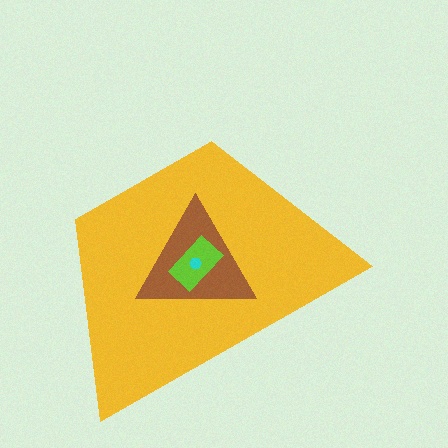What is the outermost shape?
The yellow trapezoid.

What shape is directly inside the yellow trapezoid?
The brown triangle.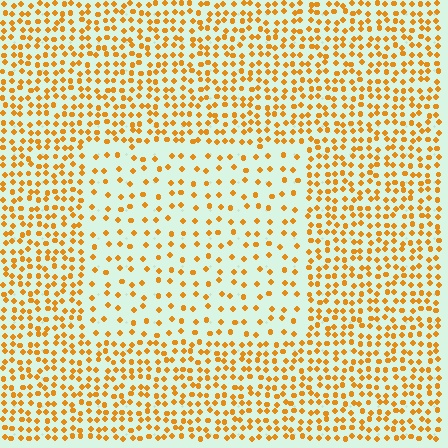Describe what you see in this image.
The image contains small orange elements arranged at two different densities. A rectangle-shaped region is visible where the elements are less densely packed than the surrounding area.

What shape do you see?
I see a rectangle.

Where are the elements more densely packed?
The elements are more densely packed outside the rectangle boundary.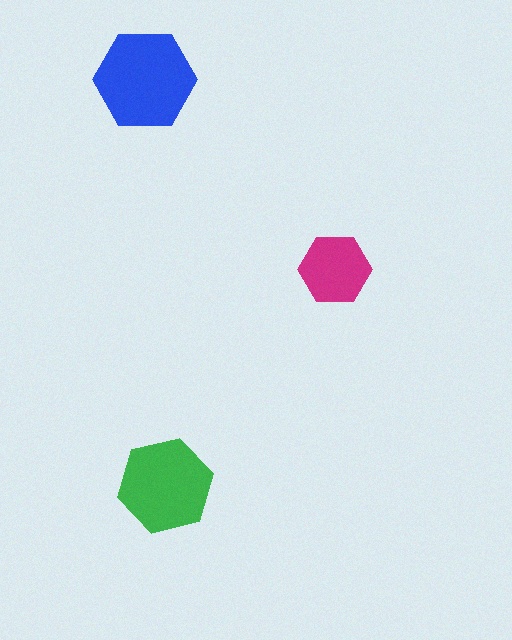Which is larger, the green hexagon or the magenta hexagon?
The green one.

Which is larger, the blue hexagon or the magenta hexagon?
The blue one.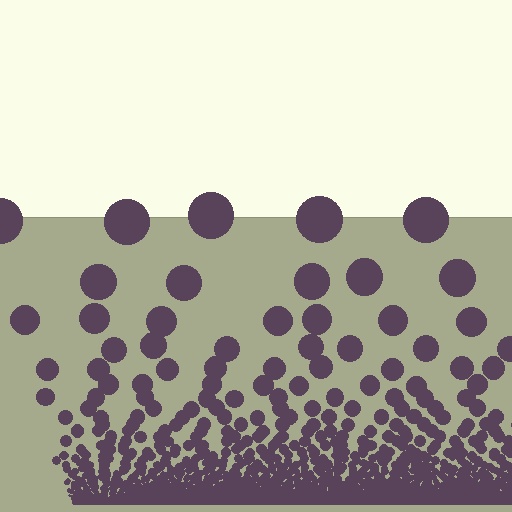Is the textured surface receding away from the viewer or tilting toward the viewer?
The surface appears to tilt toward the viewer. Texture elements get larger and sparser toward the top.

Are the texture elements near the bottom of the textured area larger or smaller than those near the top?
Smaller. The gradient is inverted — elements near the bottom are smaller and denser.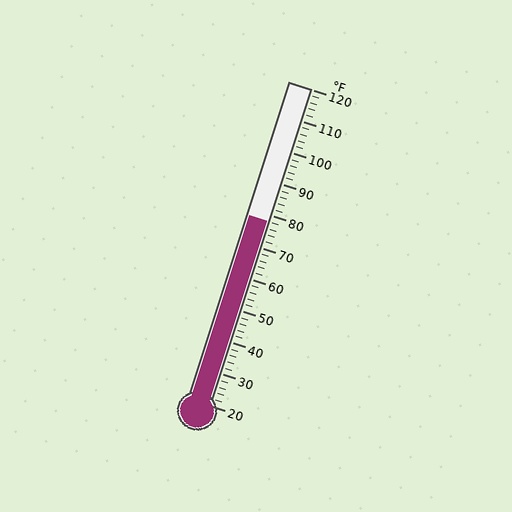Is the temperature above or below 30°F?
The temperature is above 30°F.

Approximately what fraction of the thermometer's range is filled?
The thermometer is filled to approximately 60% of its range.